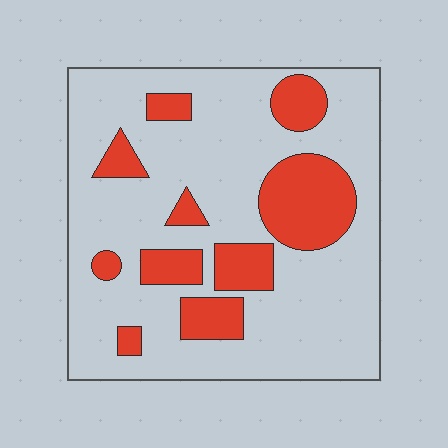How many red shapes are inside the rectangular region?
10.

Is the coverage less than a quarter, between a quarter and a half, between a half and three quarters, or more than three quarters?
Less than a quarter.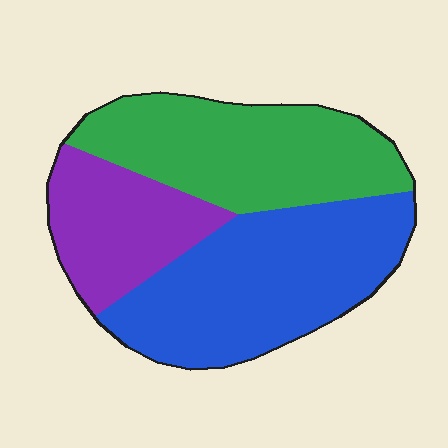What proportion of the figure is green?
Green covers about 35% of the figure.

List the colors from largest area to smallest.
From largest to smallest: blue, green, purple.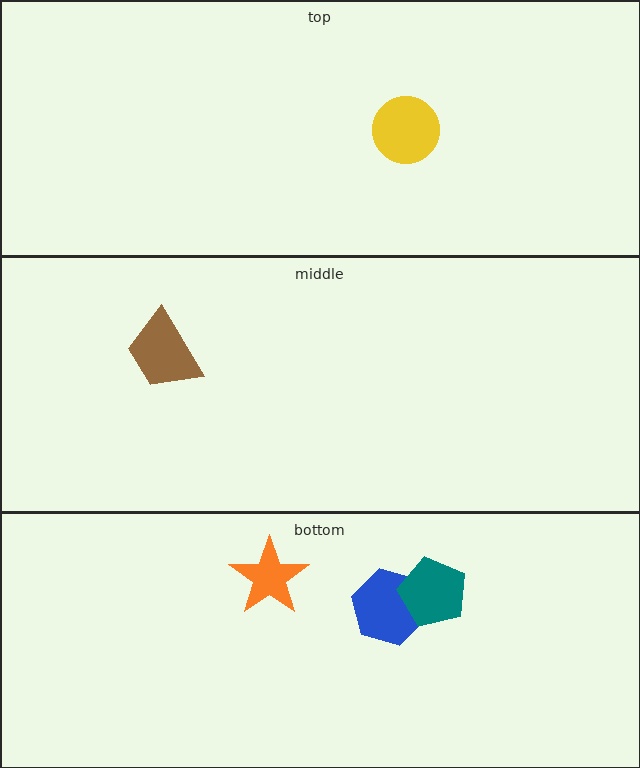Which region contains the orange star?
The bottom region.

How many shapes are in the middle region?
1.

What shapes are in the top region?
The yellow circle.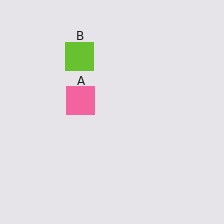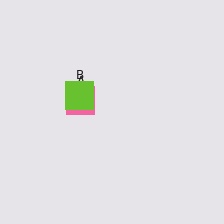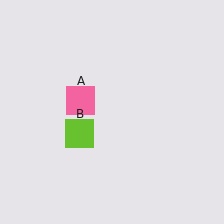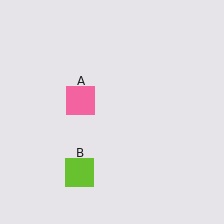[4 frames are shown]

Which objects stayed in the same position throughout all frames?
Pink square (object A) remained stationary.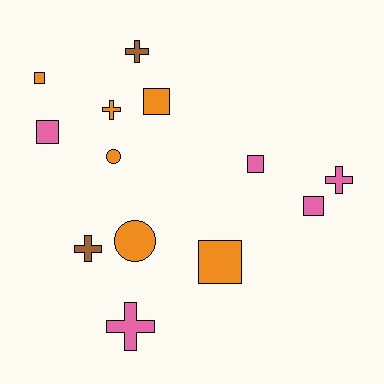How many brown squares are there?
There are no brown squares.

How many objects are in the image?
There are 13 objects.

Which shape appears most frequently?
Square, with 6 objects.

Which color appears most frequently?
Orange, with 6 objects.